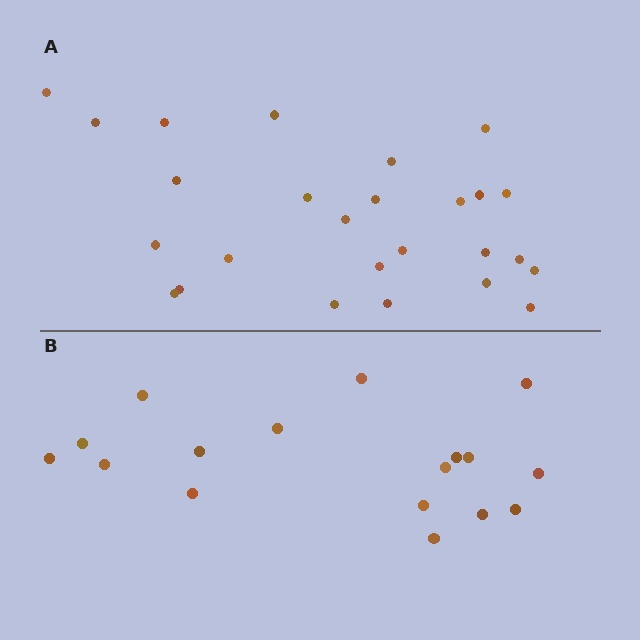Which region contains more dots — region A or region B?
Region A (the top region) has more dots.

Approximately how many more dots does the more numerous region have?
Region A has roughly 8 or so more dots than region B.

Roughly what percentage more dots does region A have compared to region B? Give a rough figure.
About 55% more.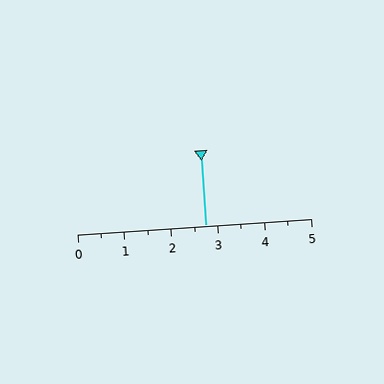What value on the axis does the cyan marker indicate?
The marker indicates approximately 2.8.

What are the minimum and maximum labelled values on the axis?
The axis runs from 0 to 5.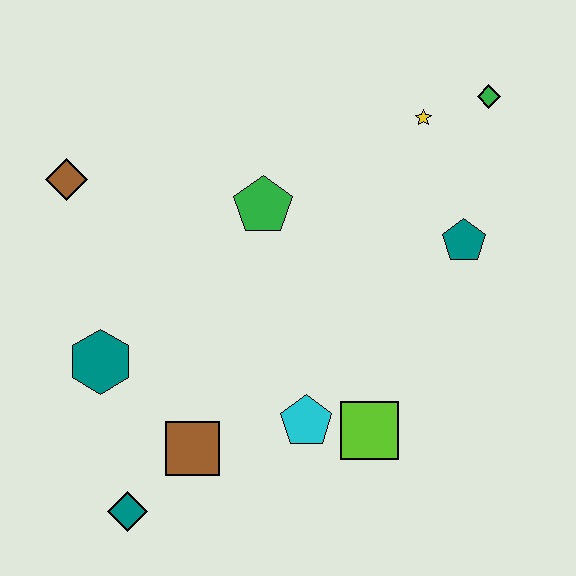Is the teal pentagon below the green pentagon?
Yes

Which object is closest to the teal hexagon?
The brown square is closest to the teal hexagon.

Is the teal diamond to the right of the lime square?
No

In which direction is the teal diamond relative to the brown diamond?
The teal diamond is below the brown diamond.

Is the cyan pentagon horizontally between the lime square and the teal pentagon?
No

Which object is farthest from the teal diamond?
The green diamond is farthest from the teal diamond.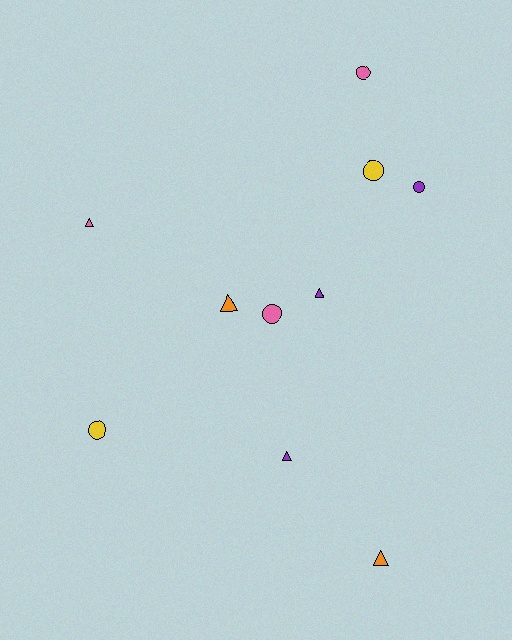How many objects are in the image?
There are 10 objects.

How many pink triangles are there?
There is 1 pink triangle.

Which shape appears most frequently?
Triangle, with 5 objects.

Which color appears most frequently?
Purple, with 3 objects.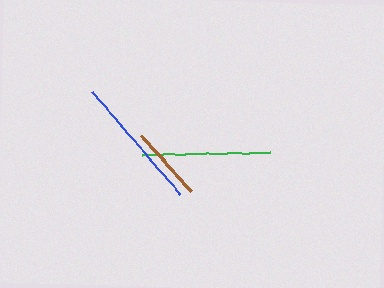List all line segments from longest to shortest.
From longest to shortest: blue, green, brown.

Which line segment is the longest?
The blue line is the longest at approximately 136 pixels.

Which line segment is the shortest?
The brown line is the shortest at approximately 75 pixels.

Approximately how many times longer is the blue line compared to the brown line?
The blue line is approximately 1.8 times the length of the brown line.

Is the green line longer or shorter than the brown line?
The green line is longer than the brown line.